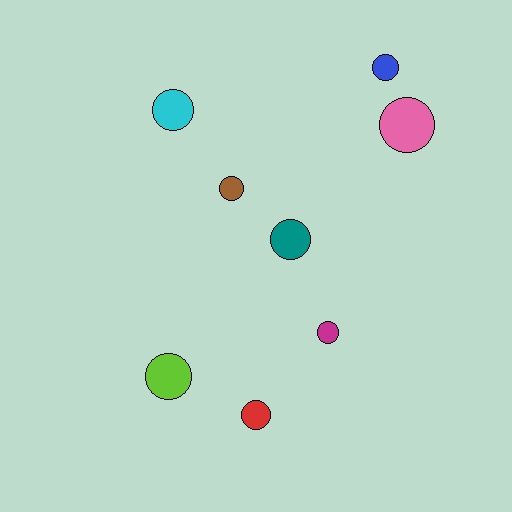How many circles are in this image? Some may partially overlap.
There are 8 circles.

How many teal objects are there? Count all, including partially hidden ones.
There is 1 teal object.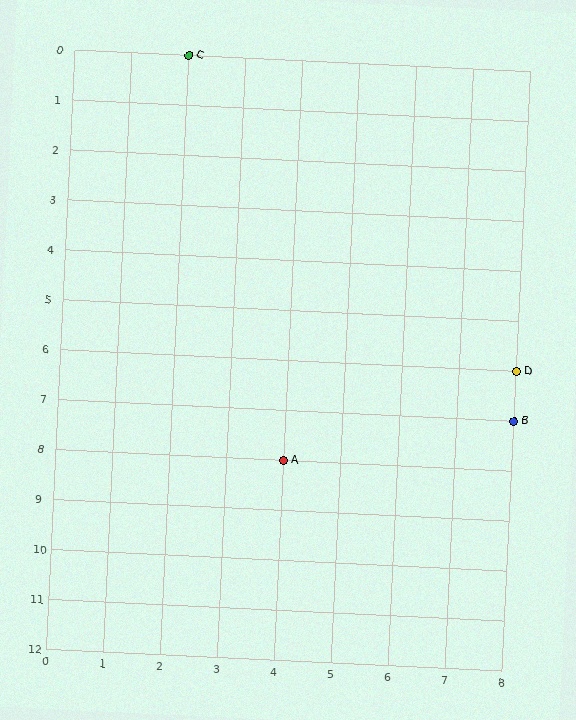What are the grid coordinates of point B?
Point B is at grid coordinates (8, 7).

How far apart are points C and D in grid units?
Points C and D are 6 columns and 6 rows apart (about 8.5 grid units diagonally).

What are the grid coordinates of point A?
Point A is at grid coordinates (4, 8).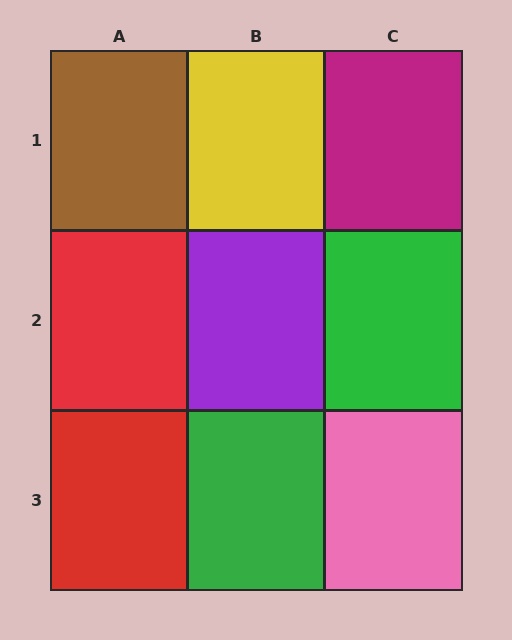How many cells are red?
2 cells are red.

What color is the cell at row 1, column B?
Yellow.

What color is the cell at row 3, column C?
Pink.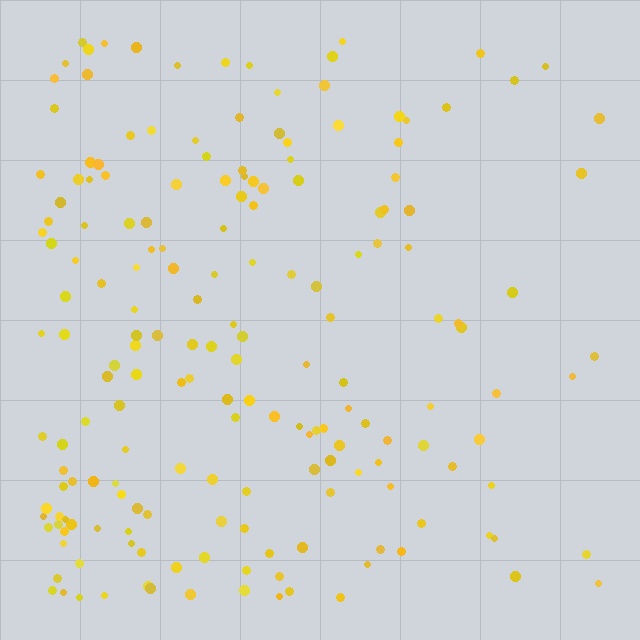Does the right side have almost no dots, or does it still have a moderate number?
Still a moderate number, just noticeably fewer than the left.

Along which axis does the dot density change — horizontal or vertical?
Horizontal.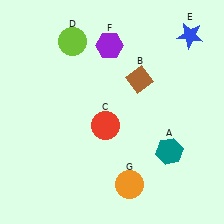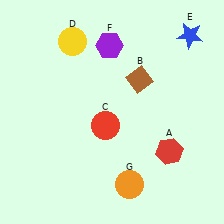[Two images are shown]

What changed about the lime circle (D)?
In Image 1, D is lime. In Image 2, it changed to yellow.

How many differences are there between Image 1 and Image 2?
There are 2 differences between the two images.